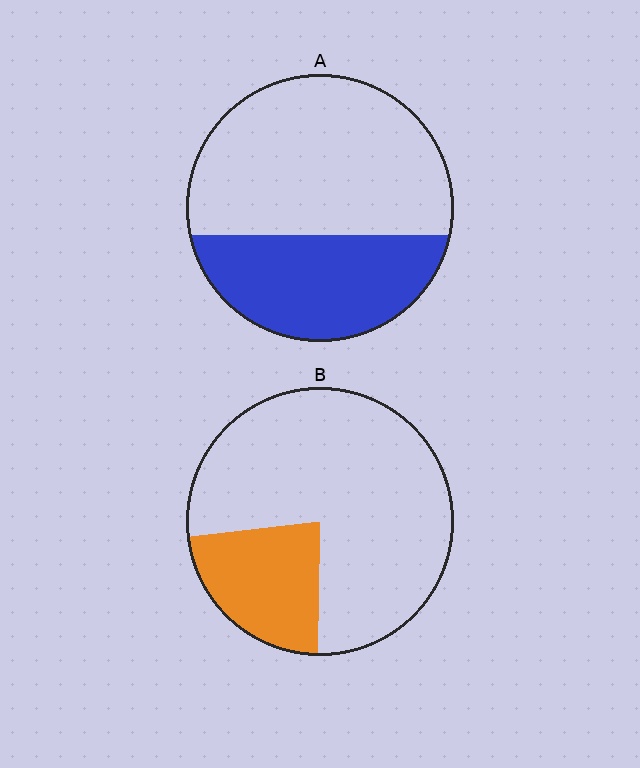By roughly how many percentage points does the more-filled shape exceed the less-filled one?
By roughly 15 percentage points (A over B).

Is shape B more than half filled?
No.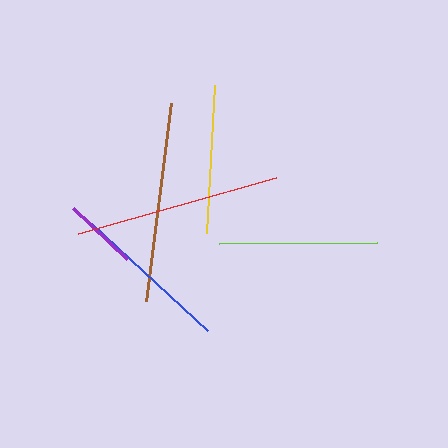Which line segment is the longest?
The red line is the longest at approximately 206 pixels.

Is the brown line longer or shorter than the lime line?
The brown line is longer than the lime line.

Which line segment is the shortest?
The purple line is the shortest at approximately 74 pixels.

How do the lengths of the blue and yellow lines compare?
The blue and yellow lines are approximately the same length.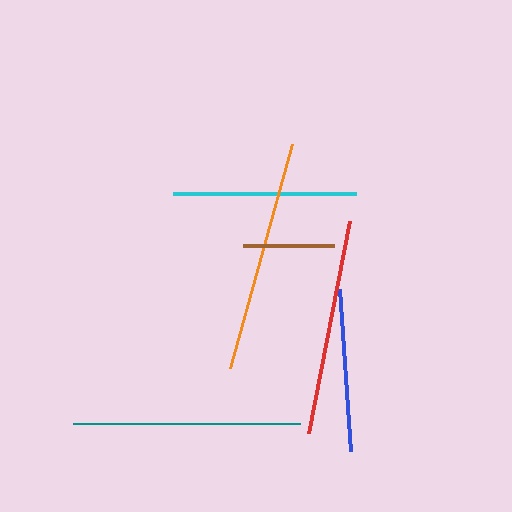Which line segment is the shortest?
The brown line is the shortest at approximately 91 pixels.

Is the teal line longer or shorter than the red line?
The teal line is longer than the red line.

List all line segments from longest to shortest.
From longest to shortest: orange, teal, red, cyan, blue, brown.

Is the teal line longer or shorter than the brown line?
The teal line is longer than the brown line.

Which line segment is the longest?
The orange line is the longest at approximately 233 pixels.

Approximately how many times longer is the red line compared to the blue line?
The red line is approximately 1.3 times the length of the blue line.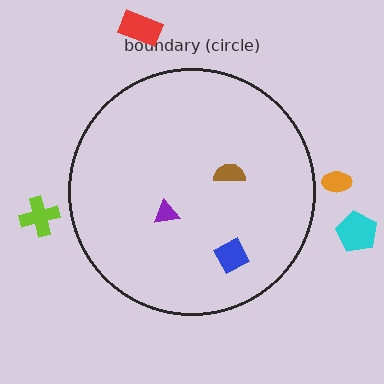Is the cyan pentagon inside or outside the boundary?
Outside.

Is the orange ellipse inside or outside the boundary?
Outside.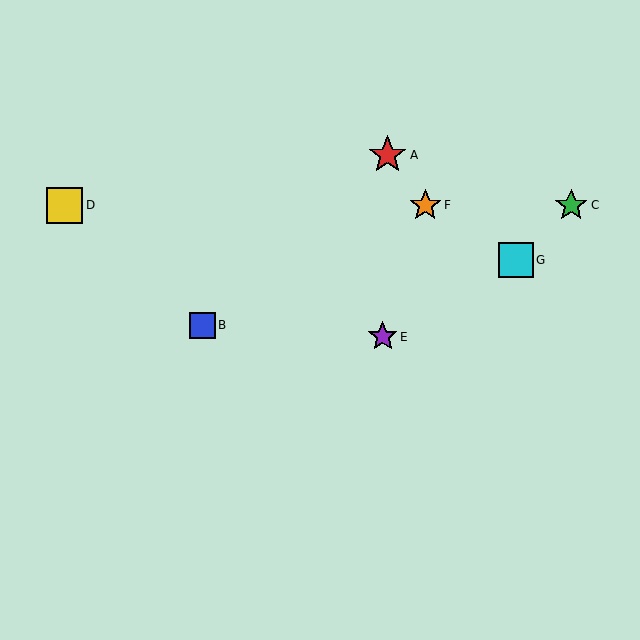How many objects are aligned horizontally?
3 objects (C, D, F) are aligned horizontally.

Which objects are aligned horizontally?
Objects C, D, F are aligned horizontally.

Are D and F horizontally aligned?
Yes, both are at y≈205.